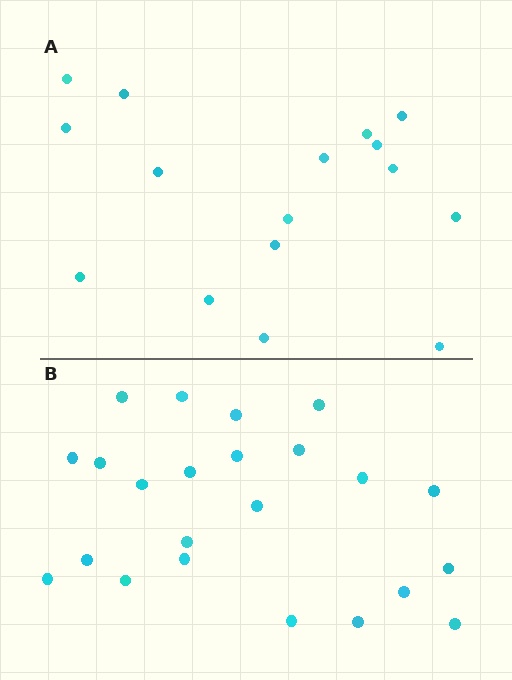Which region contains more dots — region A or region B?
Region B (the bottom region) has more dots.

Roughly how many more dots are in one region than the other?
Region B has roughly 8 or so more dots than region A.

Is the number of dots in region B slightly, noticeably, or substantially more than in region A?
Region B has noticeably more, but not dramatically so. The ratio is roughly 1.4 to 1.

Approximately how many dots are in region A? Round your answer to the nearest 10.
About 20 dots. (The exact count is 16, which rounds to 20.)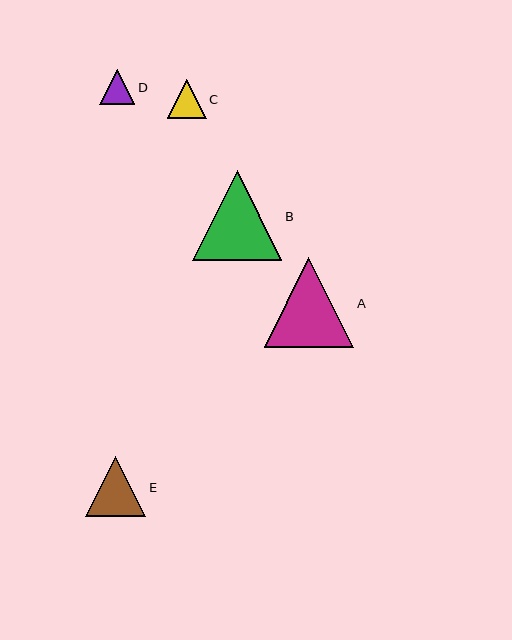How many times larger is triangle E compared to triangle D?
Triangle E is approximately 1.7 times the size of triangle D.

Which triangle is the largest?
Triangle A is the largest with a size of approximately 90 pixels.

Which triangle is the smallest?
Triangle D is the smallest with a size of approximately 35 pixels.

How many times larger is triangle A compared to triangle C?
Triangle A is approximately 2.3 times the size of triangle C.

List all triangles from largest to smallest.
From largest to smallest: A, B, E, C, D.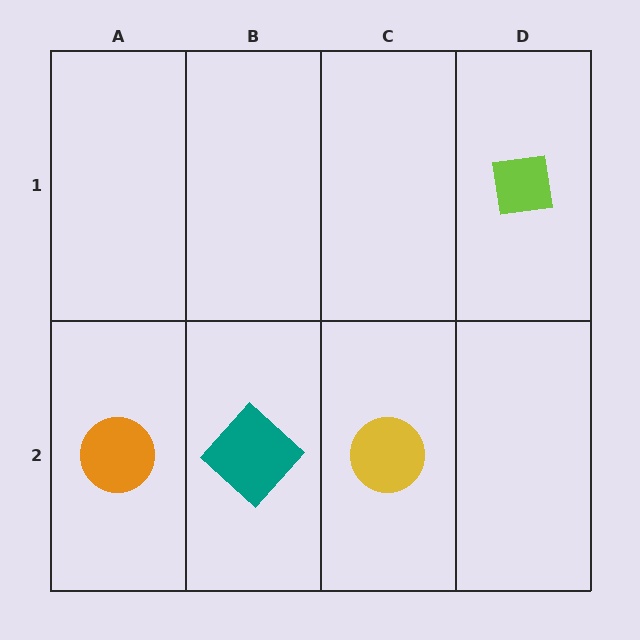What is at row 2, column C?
A yellow circle.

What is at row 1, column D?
A lime square.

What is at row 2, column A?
An orange circle.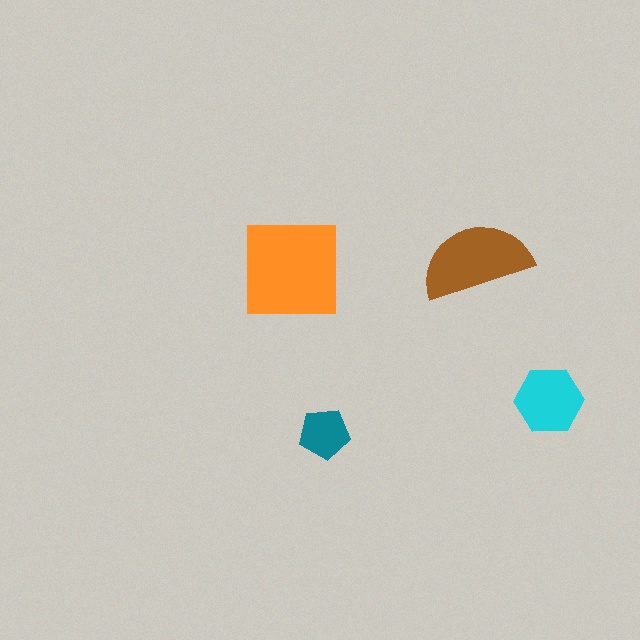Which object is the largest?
The orange square.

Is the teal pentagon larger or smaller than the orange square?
Smaller.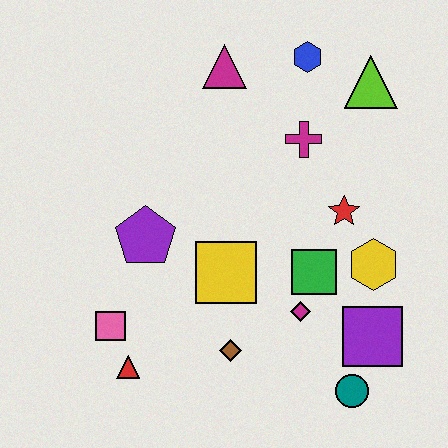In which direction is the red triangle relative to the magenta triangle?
The red triangle is below the magenta triangle.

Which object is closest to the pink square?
The red triangle is closest to the pink square.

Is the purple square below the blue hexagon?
Yes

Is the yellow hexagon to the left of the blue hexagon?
No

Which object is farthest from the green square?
The magenta triangle is farthest from the green square.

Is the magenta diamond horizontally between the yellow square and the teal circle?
Yes